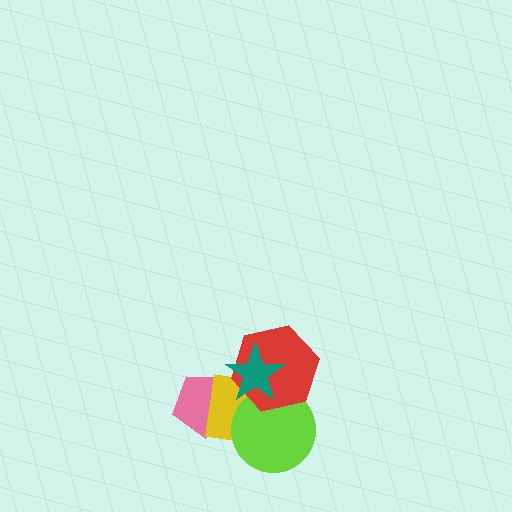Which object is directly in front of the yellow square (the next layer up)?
The lime circle is directly in front of the yellow square.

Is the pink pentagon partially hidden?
Yes, it is partially covered by another shape.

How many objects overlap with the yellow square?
4 objects overlap with the yellow square.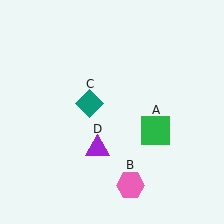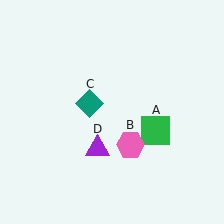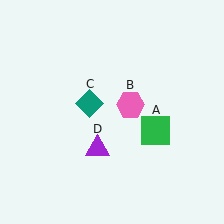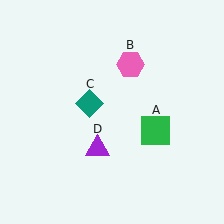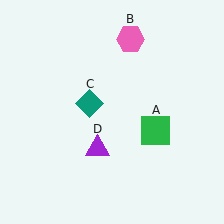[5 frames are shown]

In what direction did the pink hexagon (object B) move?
The pink hexagon (object B) moved up.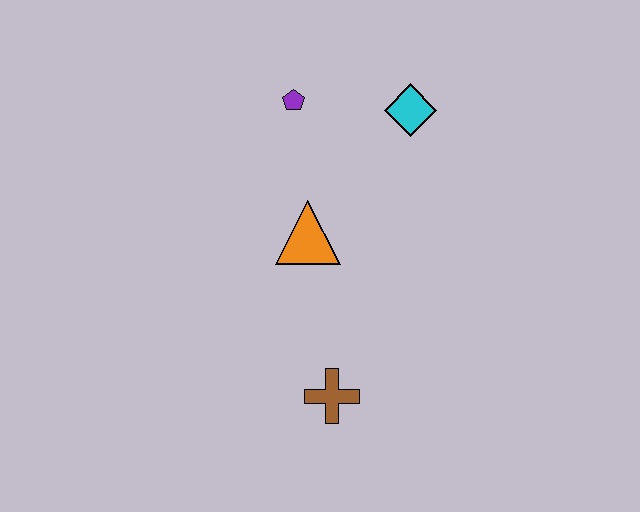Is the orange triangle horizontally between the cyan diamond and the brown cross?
No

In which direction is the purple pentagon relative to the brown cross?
The purple pentagon is above the brown cross.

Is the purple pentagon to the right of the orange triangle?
No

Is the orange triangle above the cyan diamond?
No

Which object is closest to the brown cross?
The orange triangle is closest to the brown cross.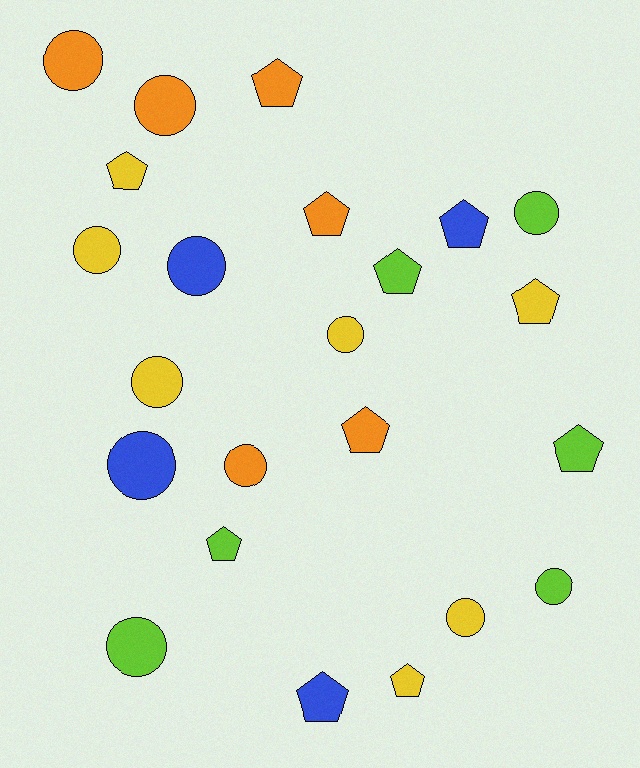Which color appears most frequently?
Yellow, with 7 objects.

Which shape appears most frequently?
Circle, with 12 objects.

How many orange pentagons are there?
There are 3 orange pentagons.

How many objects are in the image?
There are 23 objects.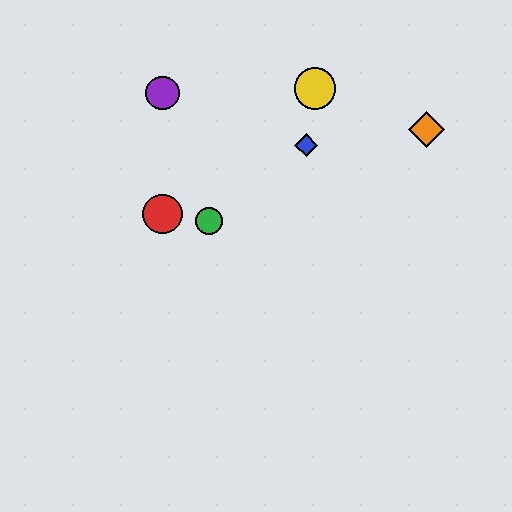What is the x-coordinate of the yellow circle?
The yellow circle is at x≈315.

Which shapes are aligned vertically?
The red circle, the purple circle are aligned vertically.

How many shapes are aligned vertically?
2 shapes (the red circle, the purple circle) are aligned vertically.